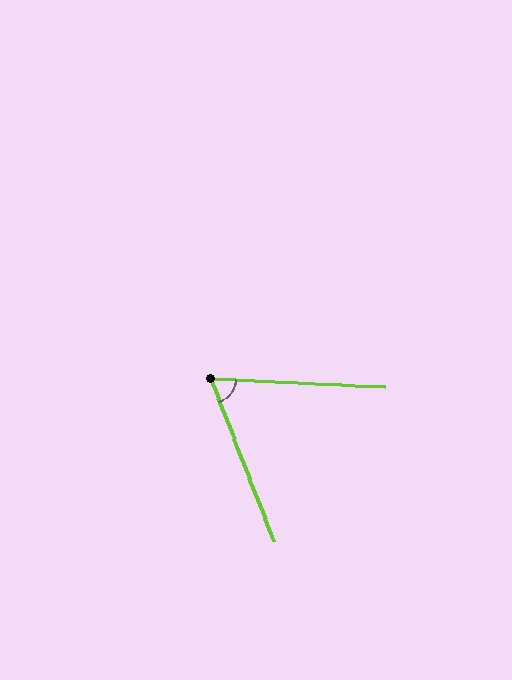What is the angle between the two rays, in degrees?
Approximately 66 degrees.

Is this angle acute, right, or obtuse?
It is acute.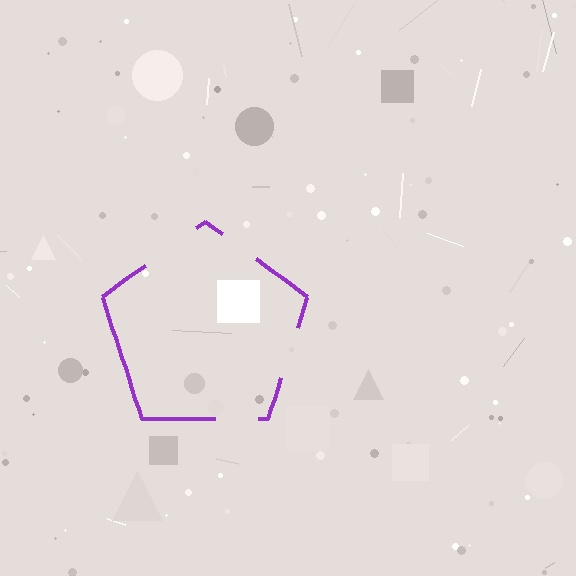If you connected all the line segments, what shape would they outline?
They would outline a pentagon.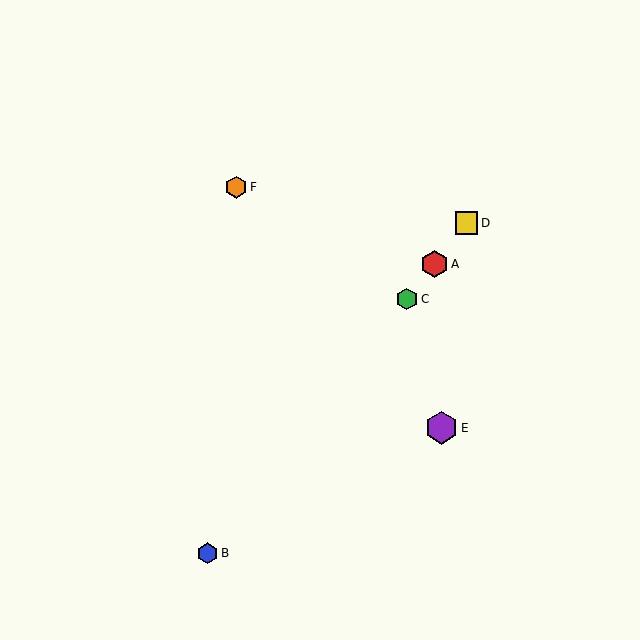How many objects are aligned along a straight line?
4 objects (A, B, C, D) are aligned along a straight line.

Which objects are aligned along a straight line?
Objects A, B, C, D are aligned along a straight line.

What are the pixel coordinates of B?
Object B is at (208, 553).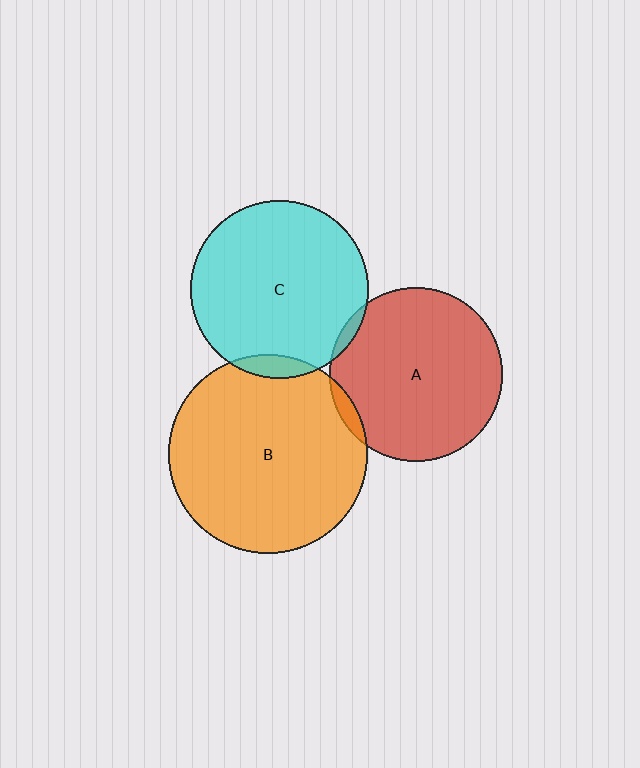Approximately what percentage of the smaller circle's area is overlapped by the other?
Approximately 5%.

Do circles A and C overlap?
Yes.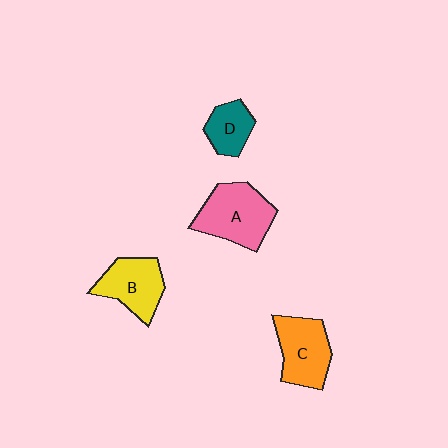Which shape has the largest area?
Shape A (pink).